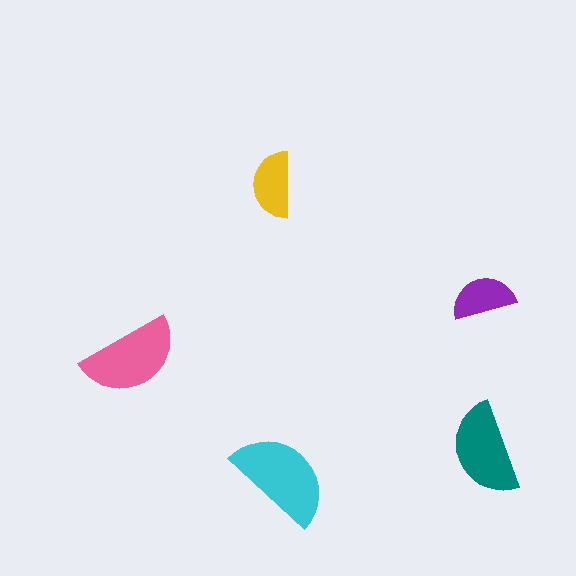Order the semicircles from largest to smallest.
the cyan one, the pink one, the teal one, the yellow one, the purple one.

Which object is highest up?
The yellow semicircle is topmost.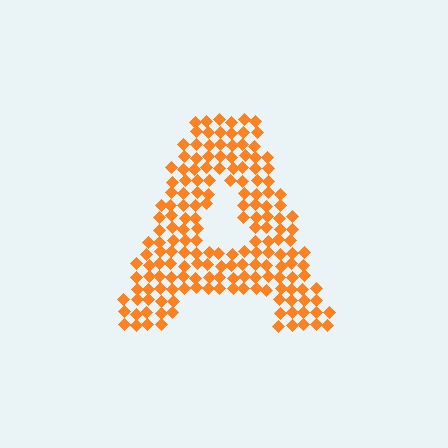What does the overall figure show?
The overall figure shows the letter A.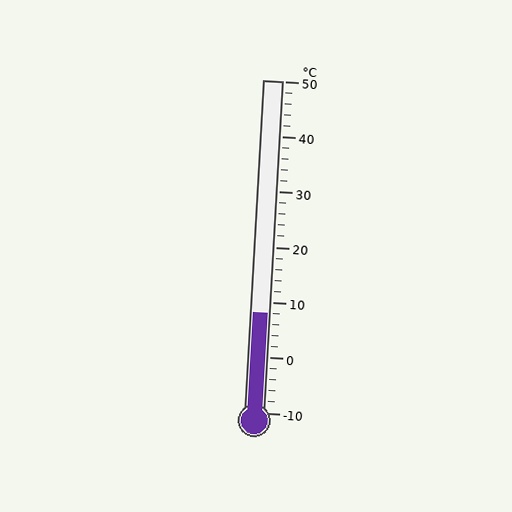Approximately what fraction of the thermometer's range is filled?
The thermometer is filled to approximately 30% of its range.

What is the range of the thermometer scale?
The thermometer scale ranges from -10°C to 50°C.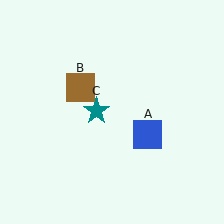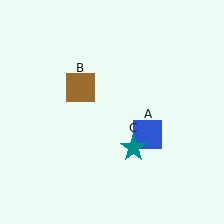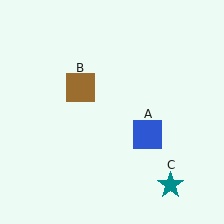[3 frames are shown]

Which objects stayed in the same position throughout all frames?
Blue square (object A) and brown square (object B) remained stationary.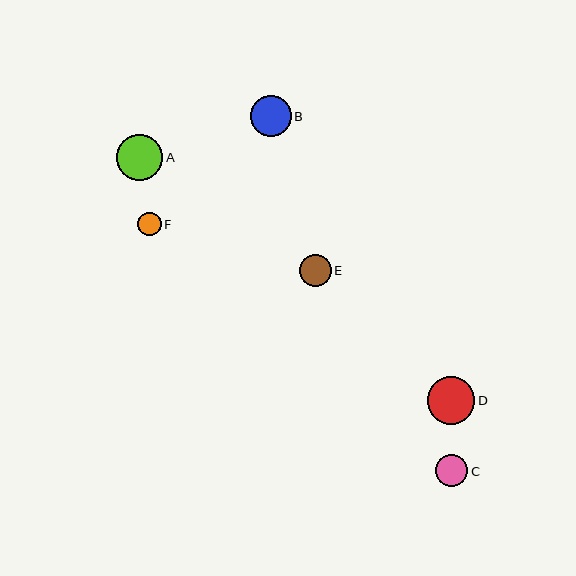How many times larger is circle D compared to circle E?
Circle D is approximately 1.5 times the size of circle E.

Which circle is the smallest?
Circle F is the smallest with a size of approximately 23 pixels.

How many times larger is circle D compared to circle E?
Circle D is approximately 1.5 times the size of circle E.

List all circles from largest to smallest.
From largest to smallest: D, A, B, C, E, F.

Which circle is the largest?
Circle D is the largest with a size of approximately 48 pixels.